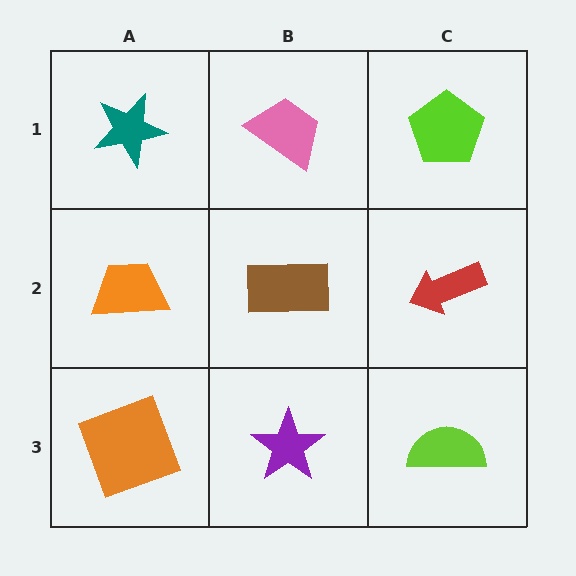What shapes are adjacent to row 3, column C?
A red arrow (row 2, column C), a purple star (row 3, column B).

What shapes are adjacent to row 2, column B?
A pink trapezoid (row 1, column B), a purple star (row 3, column B), an orange trapezoid (row 2, column A), a red arrow (row 2, column C).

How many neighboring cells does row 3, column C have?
2.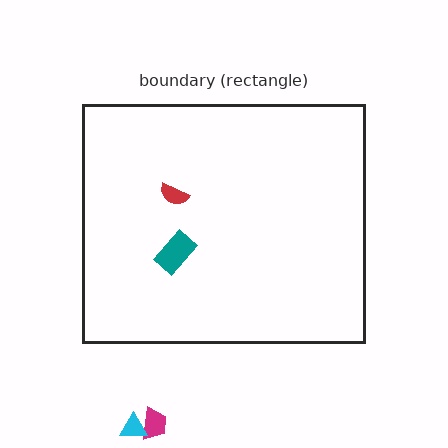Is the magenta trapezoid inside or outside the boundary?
Outside.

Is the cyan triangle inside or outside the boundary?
Outside.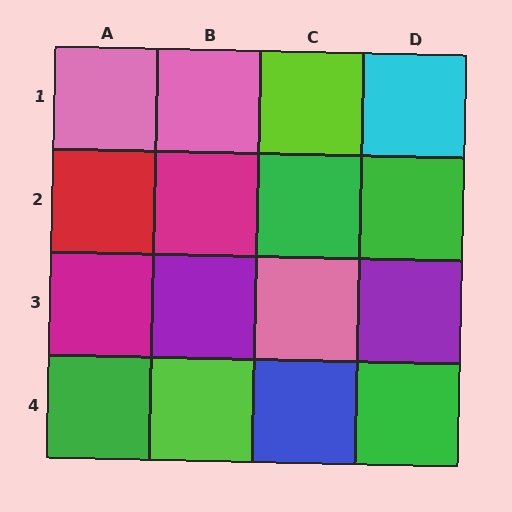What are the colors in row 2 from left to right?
Red, magenta, green, green.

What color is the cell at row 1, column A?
Pink.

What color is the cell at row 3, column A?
Magenta.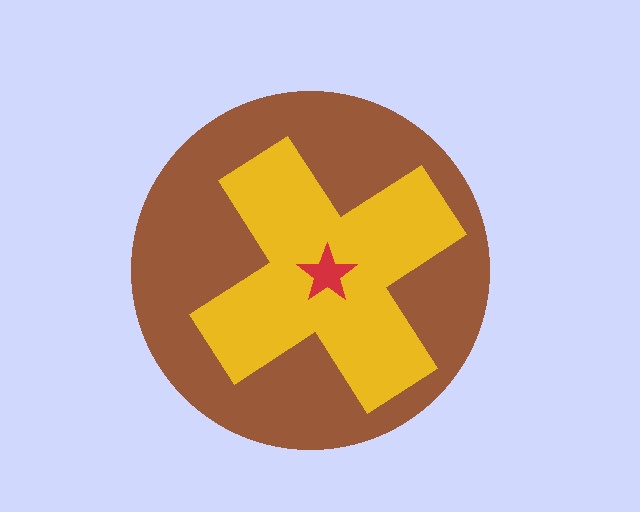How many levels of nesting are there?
3.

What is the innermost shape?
The red star.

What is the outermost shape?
The brown circle.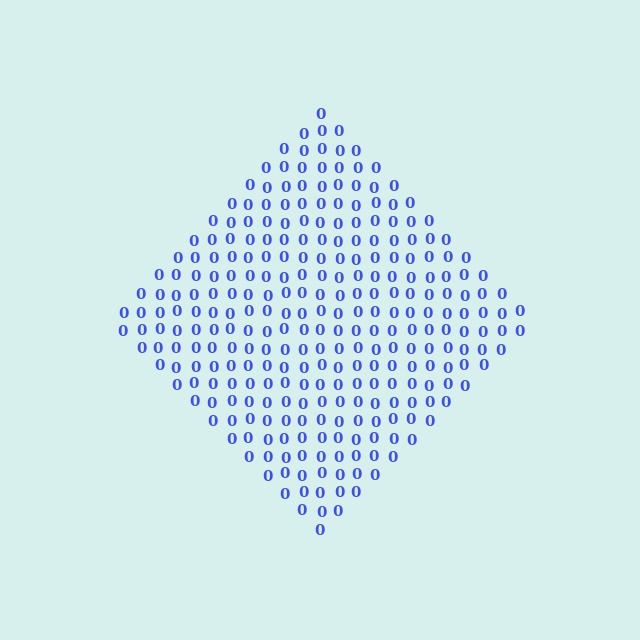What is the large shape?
The large shape is a diamond.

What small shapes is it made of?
It is made of small digit 0's.